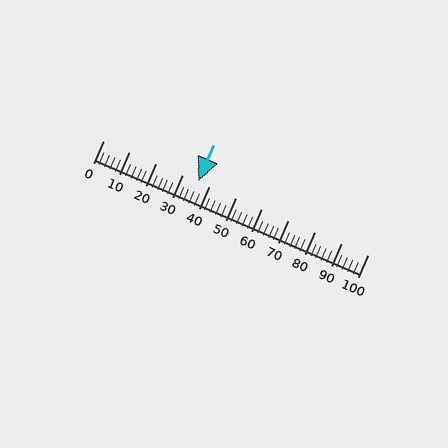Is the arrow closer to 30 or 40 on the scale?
The arrow is closer to 40.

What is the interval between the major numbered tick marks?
The major tick marks are spaced 10 units apart.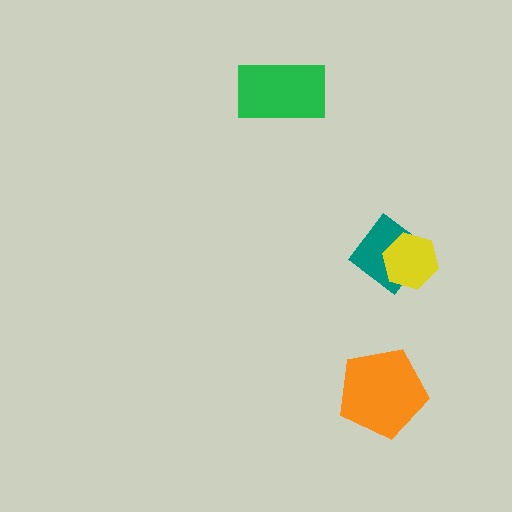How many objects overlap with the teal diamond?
1 object overlaps with the teal diamond.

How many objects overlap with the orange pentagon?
0 objects overlap with the orange pentagon.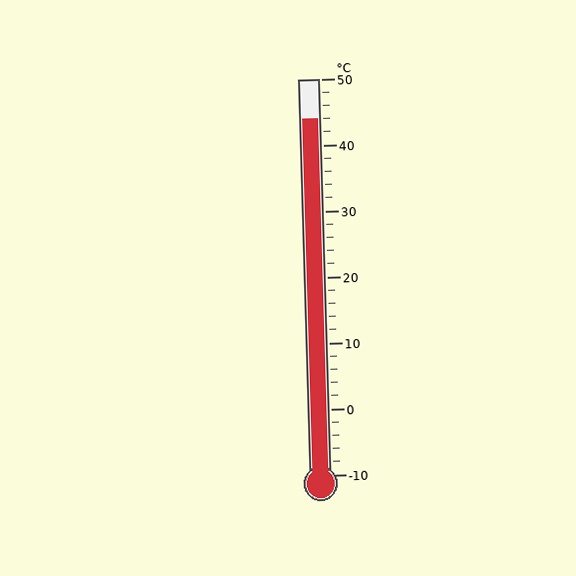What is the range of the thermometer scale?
The thermometer scale ranges from -10°C to 50°C.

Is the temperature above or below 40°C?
The temperature is above 40°C.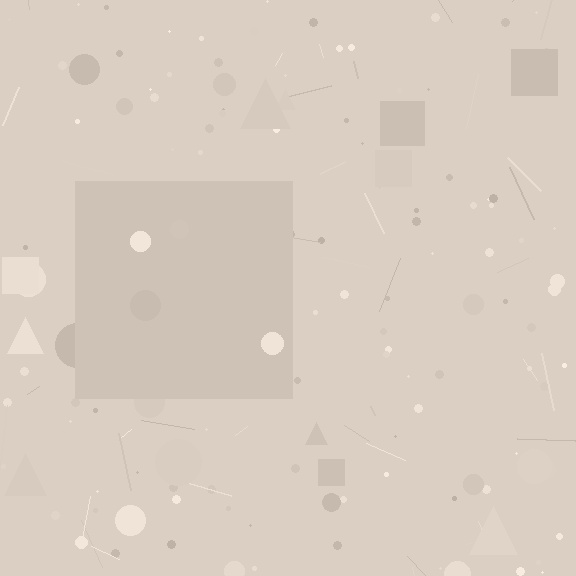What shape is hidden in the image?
A square is hidden in the image.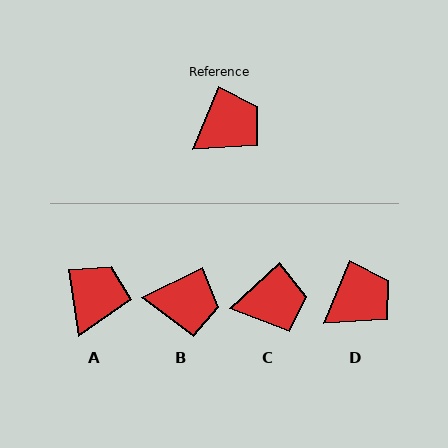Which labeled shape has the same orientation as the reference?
D.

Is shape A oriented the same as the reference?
No, it is off by about 31 degrees.